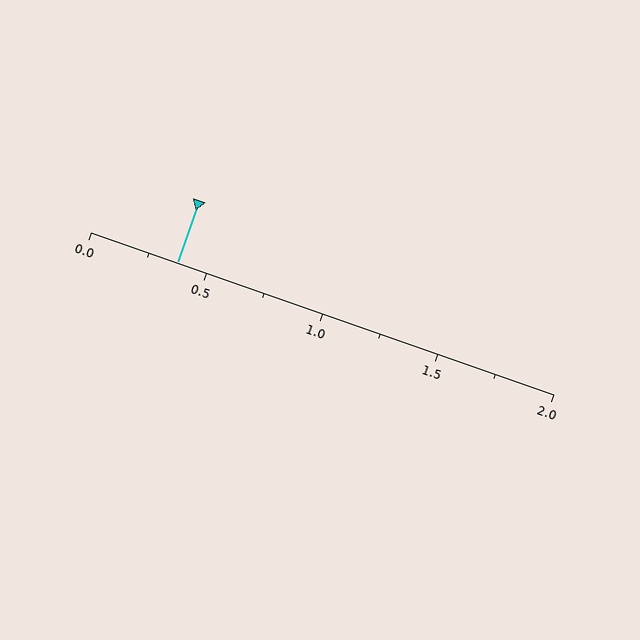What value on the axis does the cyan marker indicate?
The marker indicates approximately 0.38.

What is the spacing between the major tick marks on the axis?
The major ticks are spaced 0.5 apart.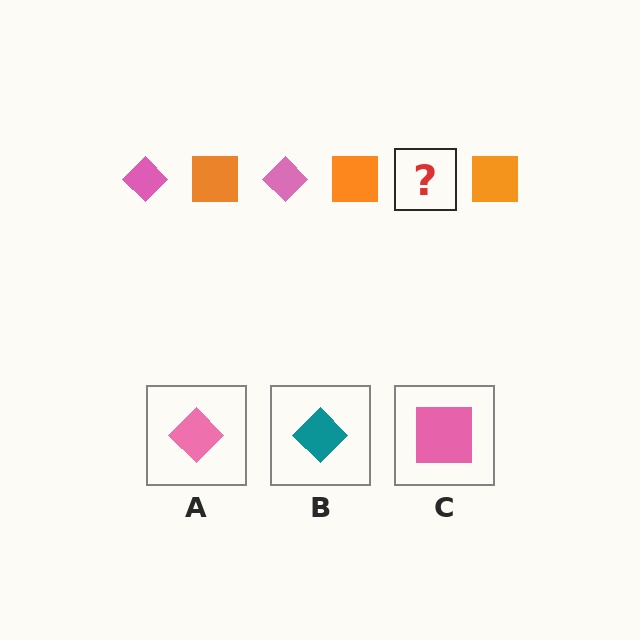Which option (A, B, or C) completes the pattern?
A.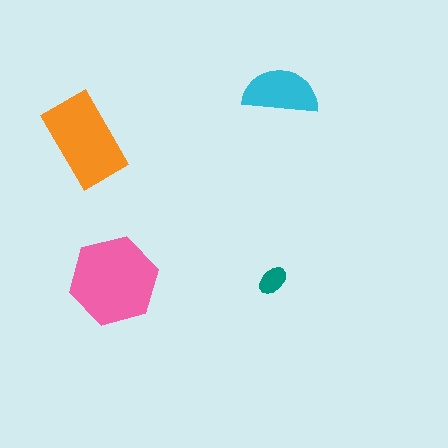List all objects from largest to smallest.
The pink hexagon, the orange rectangle, the cyan semicircle, the teal ellipse.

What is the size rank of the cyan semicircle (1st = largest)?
3rd.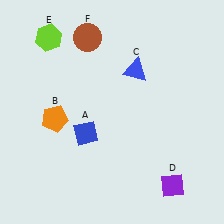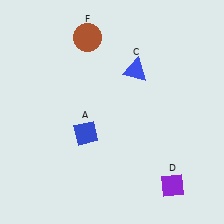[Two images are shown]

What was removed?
The lime hexagon (E), the orange pentagon (B) were removed in Image 2.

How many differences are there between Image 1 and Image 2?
There are 2 differences between the two images.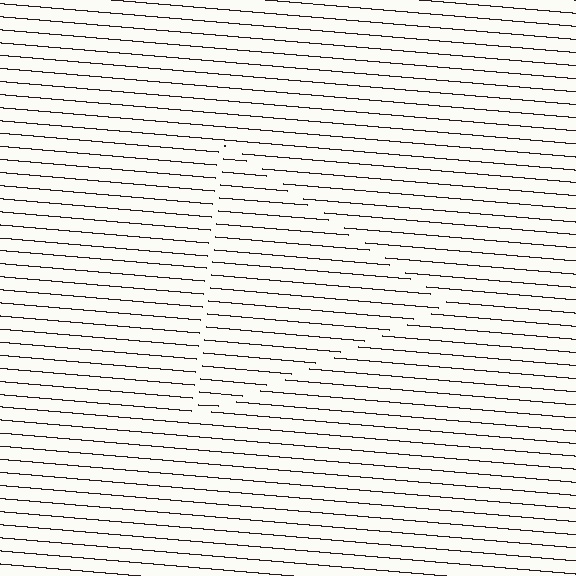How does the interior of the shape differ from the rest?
The interior of the shape contains the same grating, shifted by half a period — the contour is defined by the phase discontinuity where line-ends from the inner and outer gratings abut.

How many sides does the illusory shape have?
3 sides — the line-ends trace a triangle.